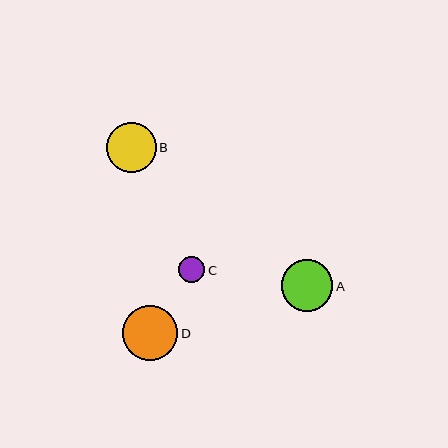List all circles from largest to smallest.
From largest to smallest: D, A, B, C.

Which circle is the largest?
Circle D is the largest with a size of approximately 55 pixels.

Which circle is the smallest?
Circle C is the smallest with a size of approximately 26 pixels.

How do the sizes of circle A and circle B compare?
Circle A and circle B are approximately the same size.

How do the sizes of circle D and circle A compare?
Circle D and circle A are approximately the same size.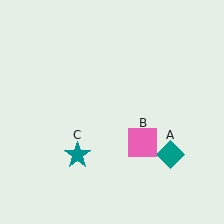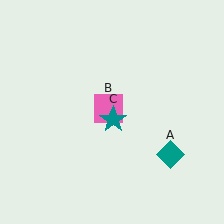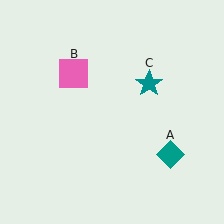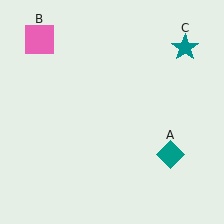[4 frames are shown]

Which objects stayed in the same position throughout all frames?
Teal diamond (object A) remained stationary.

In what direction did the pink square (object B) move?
The pink square (object B) moved up and to the left.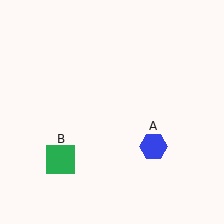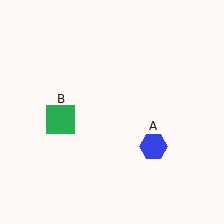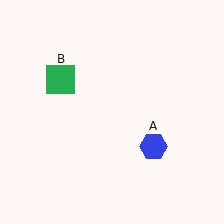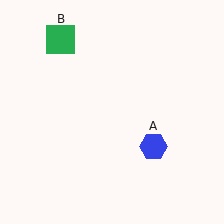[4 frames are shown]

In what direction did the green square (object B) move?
The green square (object B) moved up.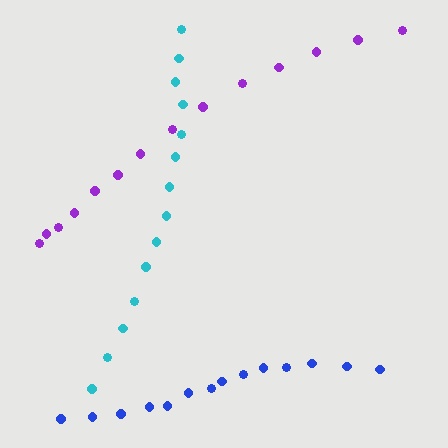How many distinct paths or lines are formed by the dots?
There are 3 distinct paths.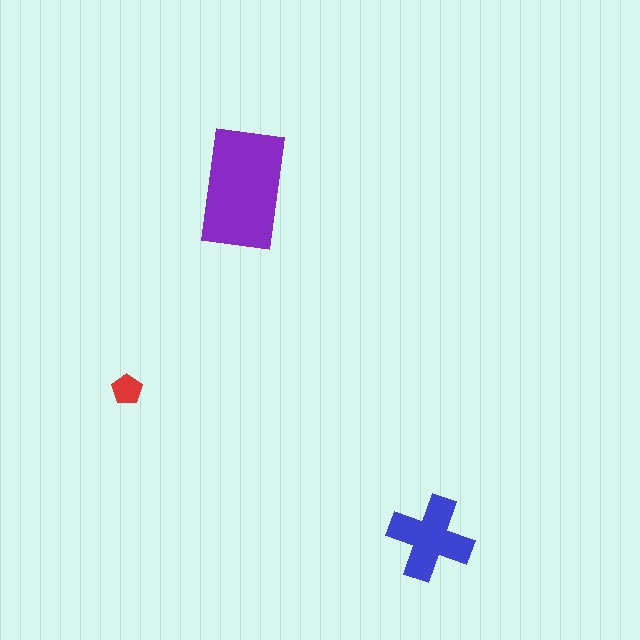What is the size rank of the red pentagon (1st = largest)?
3rd.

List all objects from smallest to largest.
The red pentagon, the blue cross, the purple rectangle.